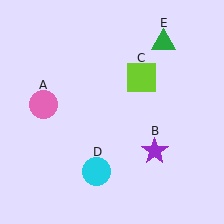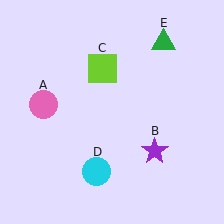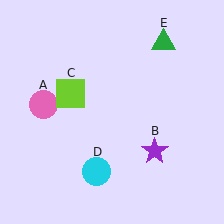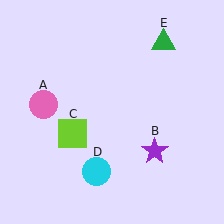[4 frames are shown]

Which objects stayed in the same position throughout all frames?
Pink circle (object A) and purple star (object B) and cyan circle (object D) and green triangle (object E) remained stationary.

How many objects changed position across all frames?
1 object changed position: lime square (object C).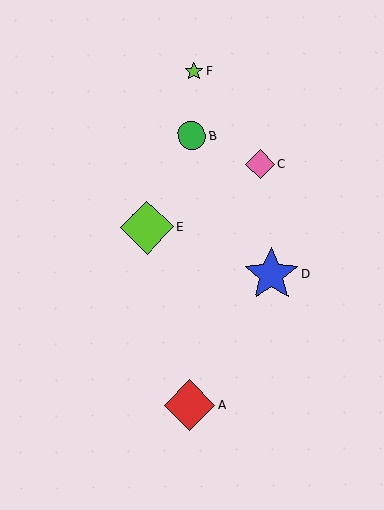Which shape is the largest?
The blue star (labeled D) is the largest.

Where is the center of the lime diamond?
The center of the lime diamond is at (147, 227).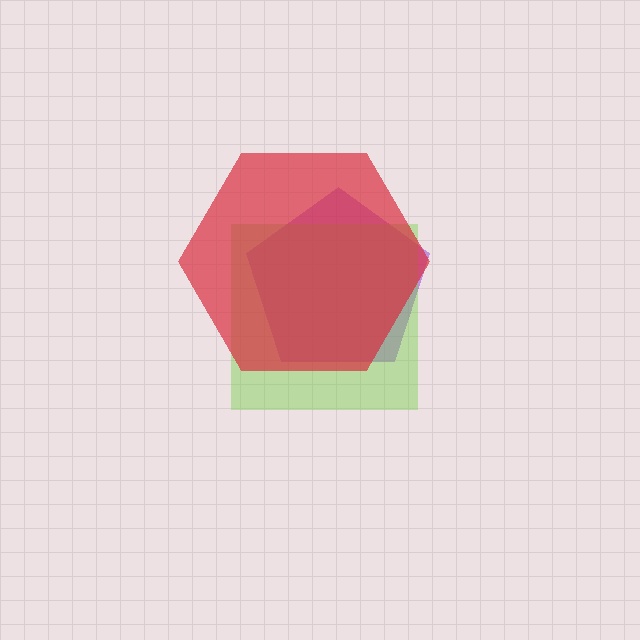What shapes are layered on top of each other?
The layered shapes are: a purple pentagon, a lime square, a red hexagon.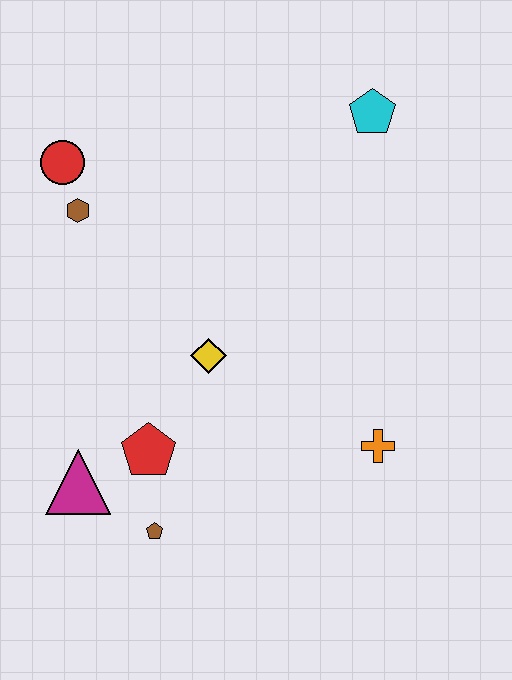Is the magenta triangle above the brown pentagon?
Yes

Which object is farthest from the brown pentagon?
The cyan pentagon is farthest from the brown pentagon.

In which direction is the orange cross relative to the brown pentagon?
The orange cross is to the right of the brown pentagon.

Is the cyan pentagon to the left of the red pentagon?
No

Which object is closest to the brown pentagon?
The red pentagon is closest to the brown pentagon.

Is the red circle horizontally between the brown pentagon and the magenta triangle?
No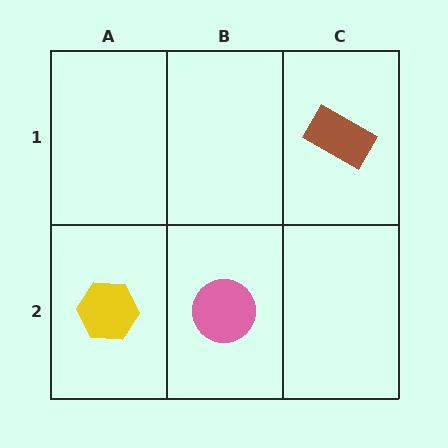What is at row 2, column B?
A pink circle.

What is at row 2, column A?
A yellow hexagon.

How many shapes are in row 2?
2 shapes.